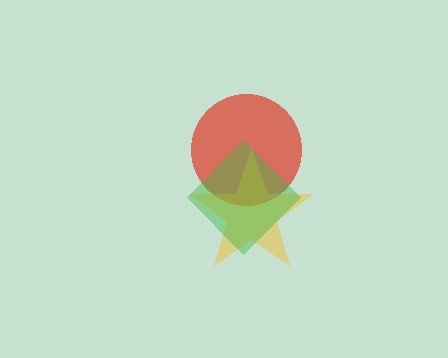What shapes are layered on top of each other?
The layered shapes are: a red circle, a yellow star, a green diamond.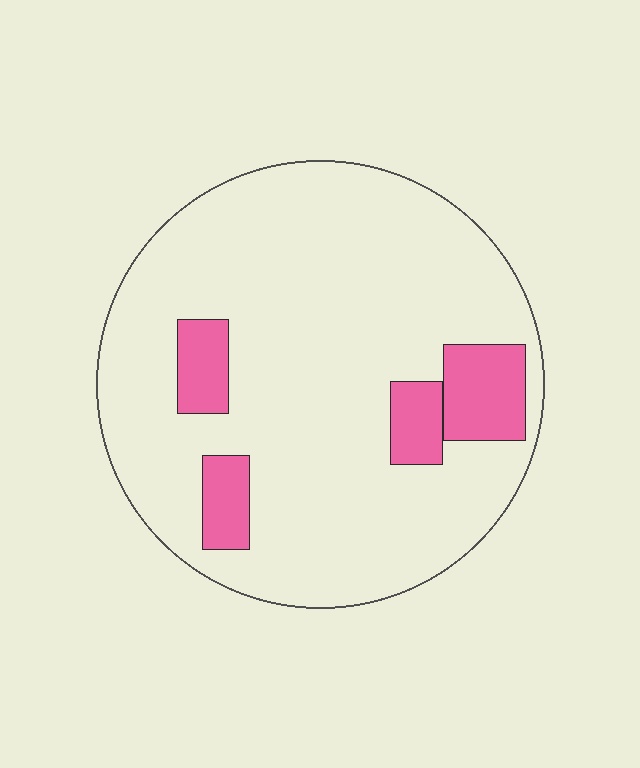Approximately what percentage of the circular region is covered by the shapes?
Approximately 15%.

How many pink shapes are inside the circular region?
4.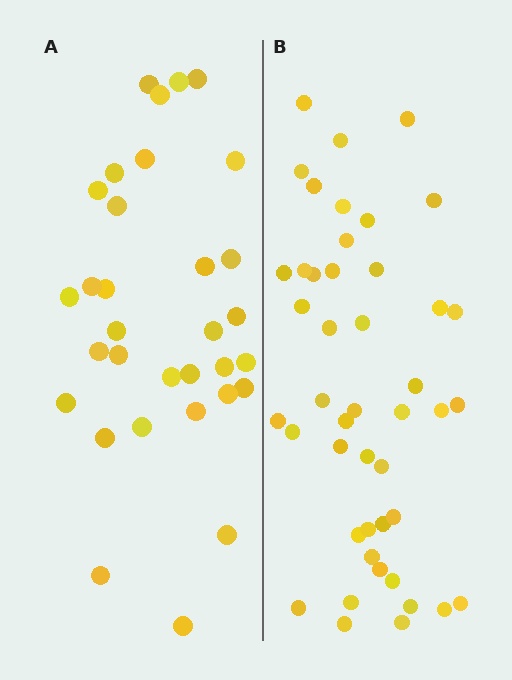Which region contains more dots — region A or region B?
Region B (the right region) has more dots.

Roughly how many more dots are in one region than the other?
Region B has approximately 15 more dots than region A.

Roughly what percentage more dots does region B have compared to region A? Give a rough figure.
About 40% more.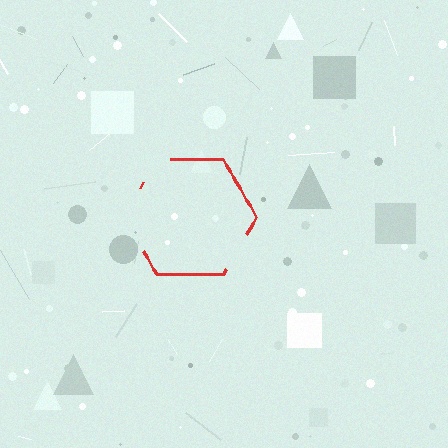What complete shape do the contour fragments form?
The contour fragments form a hexagon.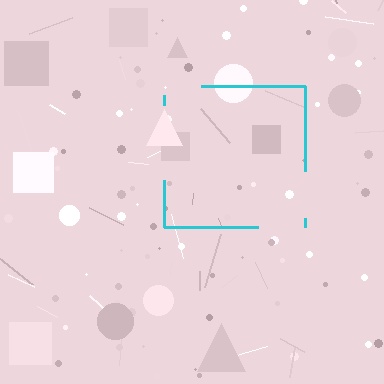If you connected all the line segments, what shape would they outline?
They would outline a square.